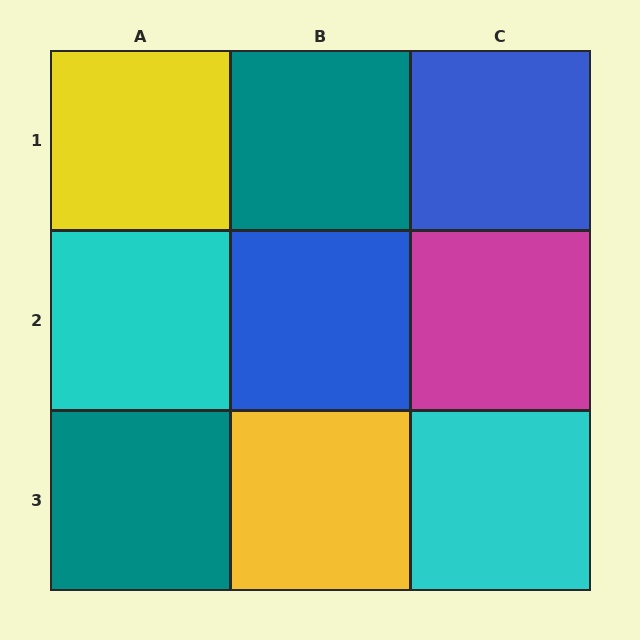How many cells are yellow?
2 cells are yellow.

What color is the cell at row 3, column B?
Yellow.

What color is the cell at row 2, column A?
Cyan.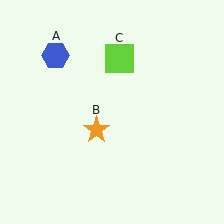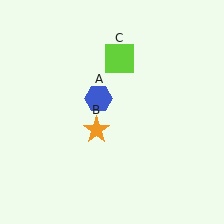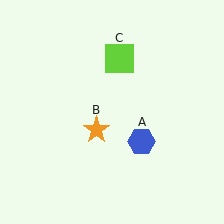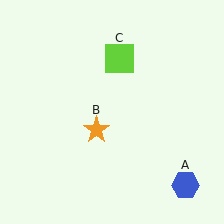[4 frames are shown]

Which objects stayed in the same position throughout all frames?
Orange star (object B) and lime square (object C) remained stationary.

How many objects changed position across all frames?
1 object changed position: blue hexagon (object A).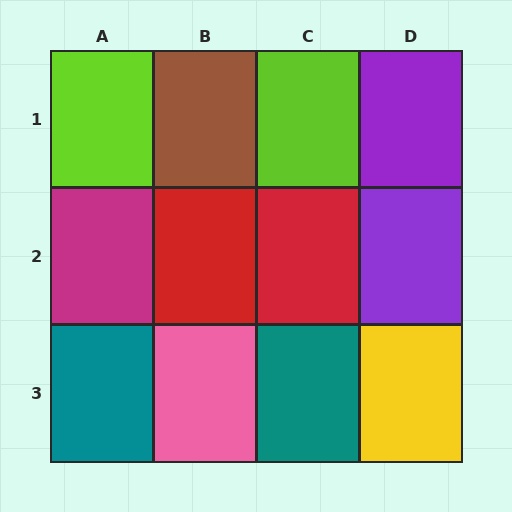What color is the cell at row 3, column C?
Teal.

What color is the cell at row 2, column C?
Red.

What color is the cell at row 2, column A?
Magenta.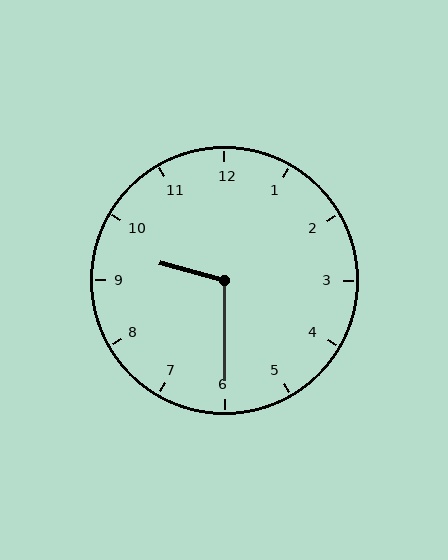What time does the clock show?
9:30.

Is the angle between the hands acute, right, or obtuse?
It is obtuse.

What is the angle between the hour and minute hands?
Approximately 105 degrees.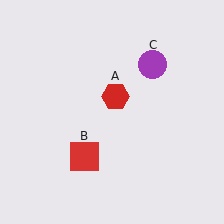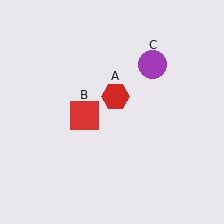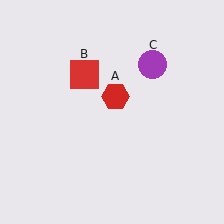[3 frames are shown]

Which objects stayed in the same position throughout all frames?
Red hexagon (object A) and purple circle (object C) remained stationary.